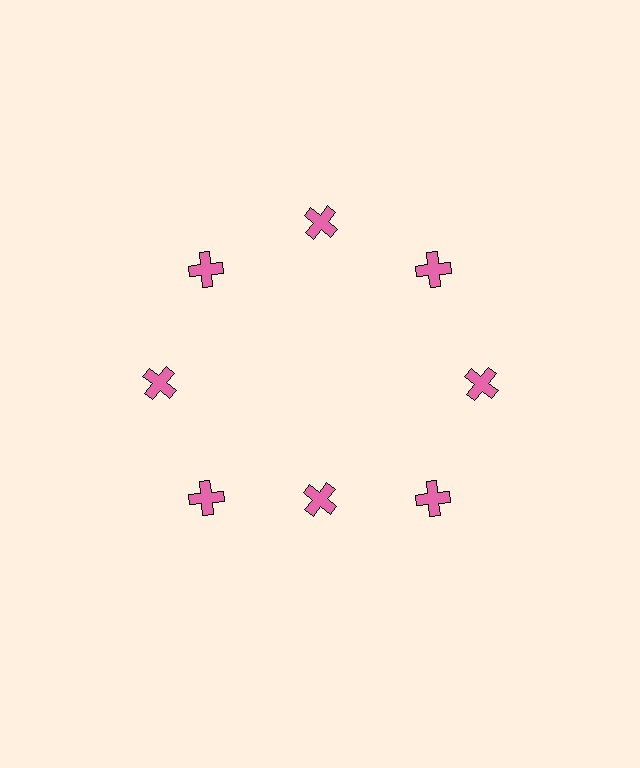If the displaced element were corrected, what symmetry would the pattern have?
It would have 8-fold rotational symmetry — the pattern would map onto itself every 45 degrees.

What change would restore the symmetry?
The symmetry would be restored by moving it outward, back onto the ring so that all 8 crosses sit at equal angles and equal distance from the center.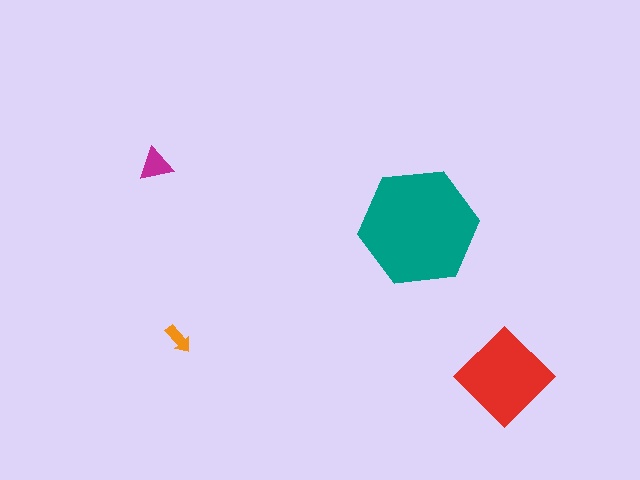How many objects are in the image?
There are 4 objects in the image.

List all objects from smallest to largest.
The orange arrow, the magenta triangle, the red diamond, the teal hexagon.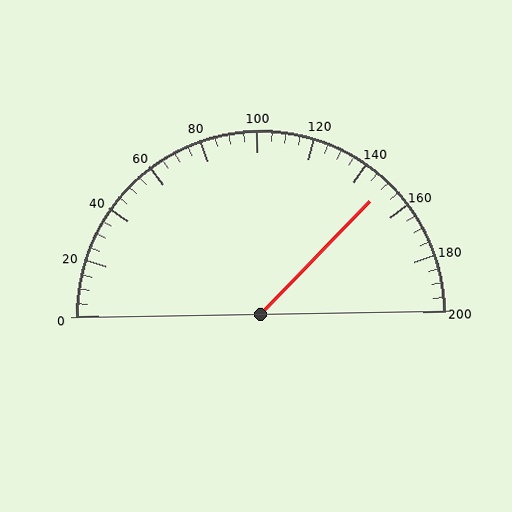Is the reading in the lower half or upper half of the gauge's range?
The reading is in the upper half of the range (0 to 200).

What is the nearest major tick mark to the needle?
The nearest major tick mark is 160.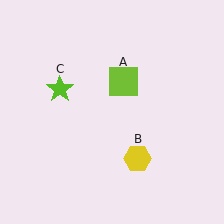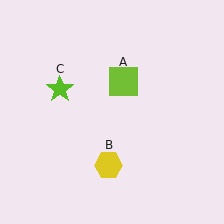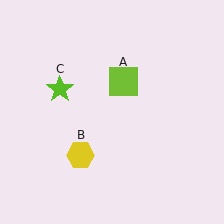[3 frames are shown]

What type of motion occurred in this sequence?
The yellow hexagon (object B) rotated clockwise around the center of the scene.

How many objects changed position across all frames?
1 object changed position: yellow hexagon (object B).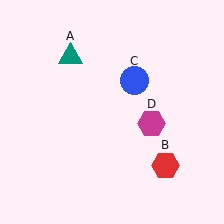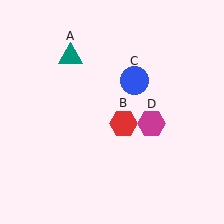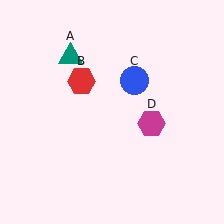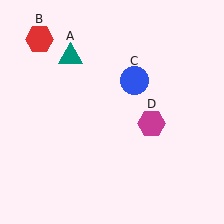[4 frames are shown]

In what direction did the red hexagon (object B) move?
The red hexagon (object B) moved up and to the left.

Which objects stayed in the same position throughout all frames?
Teal triangle (object A) and blue circle (object C) and magenta hexagon (object D) remained stationary.